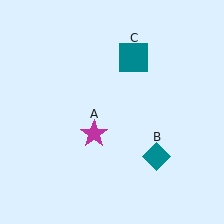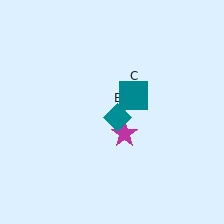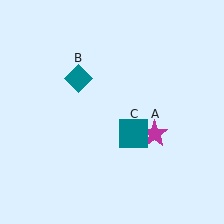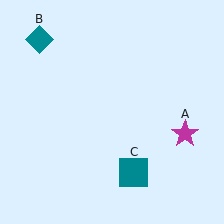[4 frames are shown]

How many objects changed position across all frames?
3 objects changed position: magenta star (object A), teal diamond (object B), teal square (object C).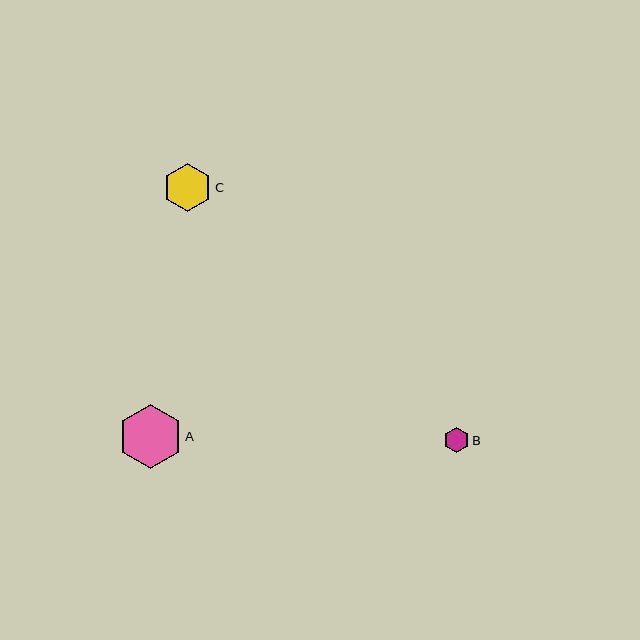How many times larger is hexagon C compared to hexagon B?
Hexagon C is approximately 1.9 times the size of hexagon B.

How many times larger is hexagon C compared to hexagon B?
Hexagon C is approximately 1.9 times the size of hexagon B.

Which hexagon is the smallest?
Hexagon B is the smallest with a size of approximately 25 pixels.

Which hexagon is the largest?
Hexagon A is the largest with a size of approximately 64 pixels.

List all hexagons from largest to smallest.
From largest to smallest: A, C, B.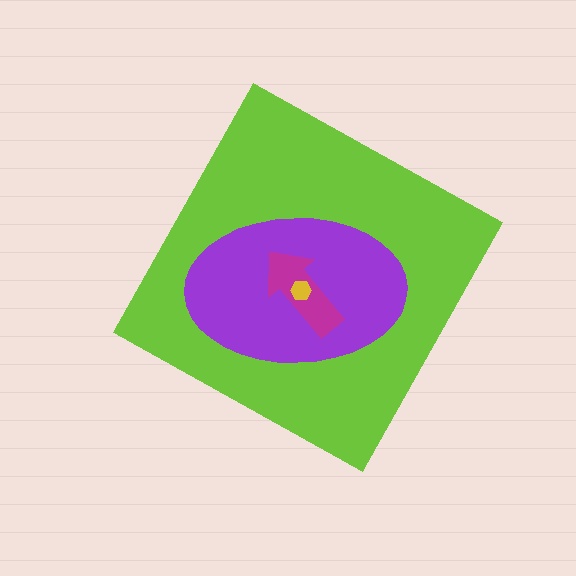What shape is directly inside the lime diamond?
The purple ellipse.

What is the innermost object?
The yellow hexagon.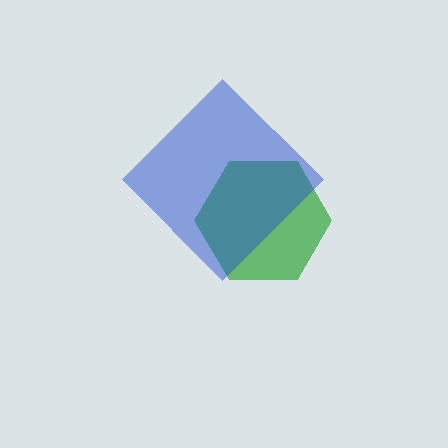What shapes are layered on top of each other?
The layered shapes are: a green hexagon, a blue diamond.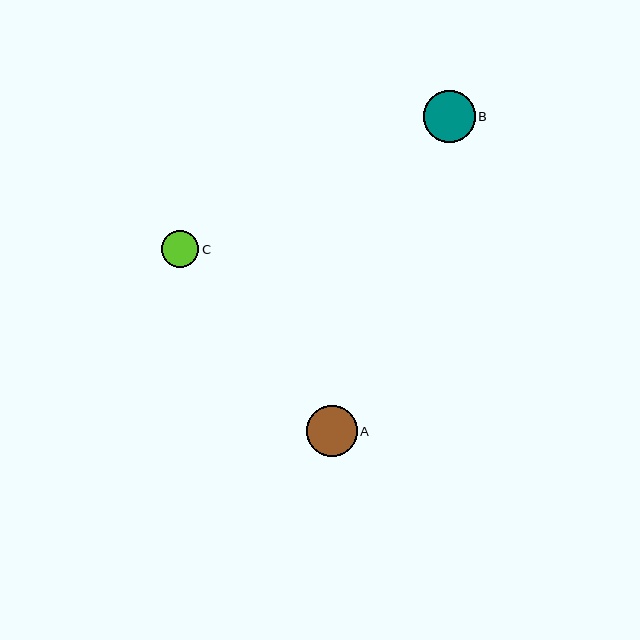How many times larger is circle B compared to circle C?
Circle B is approximately 1.4 times the size of circle C.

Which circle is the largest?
Circle B is the largest with a size of approximately 52 pixels.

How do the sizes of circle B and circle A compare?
Circle B and circle A are approximately the same size.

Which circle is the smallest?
Circle C is the smallest with a size of approximately 37 pixels.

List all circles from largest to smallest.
From largest to smallest: B, A, C.